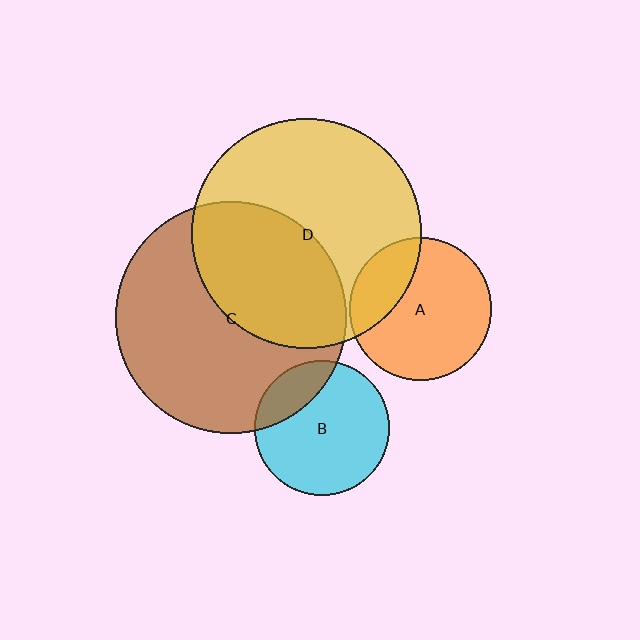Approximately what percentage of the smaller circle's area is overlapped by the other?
Approximately 25%.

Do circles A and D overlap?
Yes.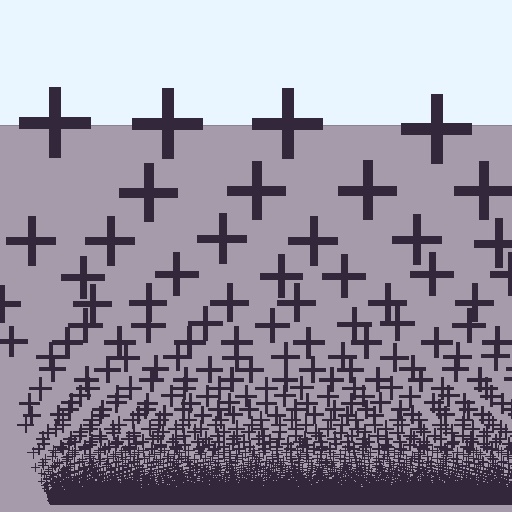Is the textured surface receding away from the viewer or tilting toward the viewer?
The surface appears to tilt toward the viewer. Texture elements get larger and sparser toward the top.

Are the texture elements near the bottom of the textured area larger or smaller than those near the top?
Smaller. The gradient is inverted — elements near the bottom are smaller and denser.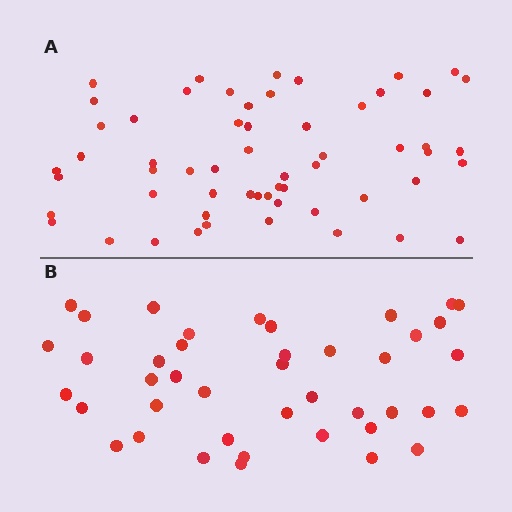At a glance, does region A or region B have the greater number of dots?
Region A (the top region) has more dots.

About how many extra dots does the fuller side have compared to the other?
Region A has approximately 15 more dots than region B.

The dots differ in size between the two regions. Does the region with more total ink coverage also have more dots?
No. Region B has more total ink coverage because its dots are larger, but region A actually contains more individual dots. Total area can be misleading — the number of items is what matters here.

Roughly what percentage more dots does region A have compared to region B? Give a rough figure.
About 40% more.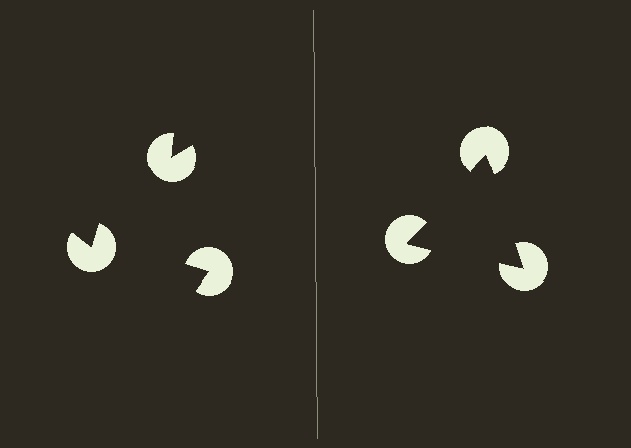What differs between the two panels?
The pac-man discs are positioned identically on both sides; only the wedge orientations differ. On the right they align to a triangle; on the left they are misaligned.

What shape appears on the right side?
An illusory triangle.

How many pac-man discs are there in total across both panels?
6 — 3 on each side.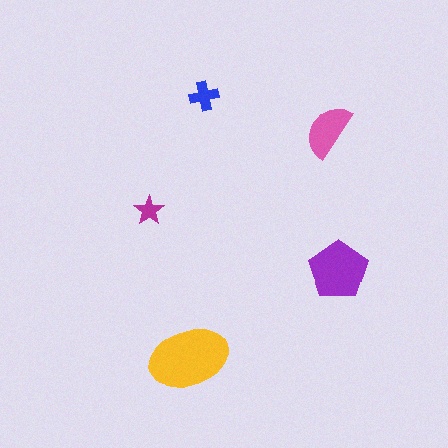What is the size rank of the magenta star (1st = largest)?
5th.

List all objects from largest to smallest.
The yellow ellipse, the purple pentagon, the pink semicircle, the blue cross, the magenta star.